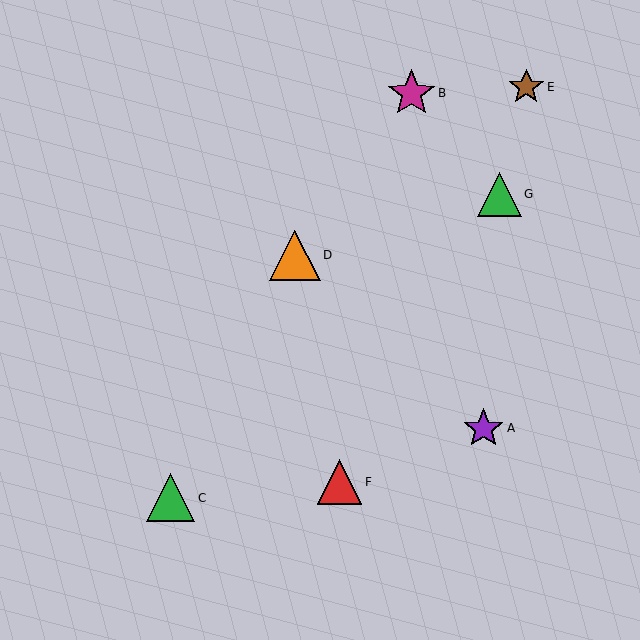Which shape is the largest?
The orange triangle (labeled D) is the largest.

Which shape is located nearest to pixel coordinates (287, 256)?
The orange triangle (labeled D) at (295, 255) is nearest to that location.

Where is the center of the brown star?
The center of the brown star is at (526, 87).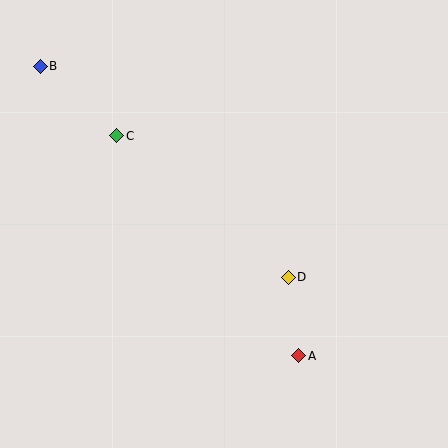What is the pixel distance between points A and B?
The distance between A and B is 388 pixels.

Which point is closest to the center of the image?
Point D at (288, 277) is closest to the center.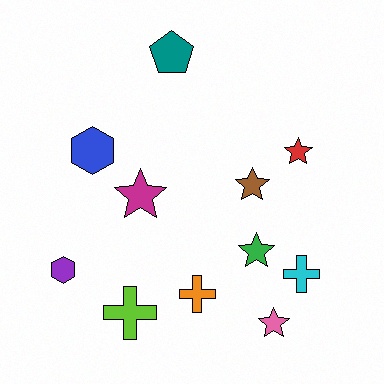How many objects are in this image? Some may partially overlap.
There are 11 objects.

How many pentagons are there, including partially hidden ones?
There is 1 pentagon.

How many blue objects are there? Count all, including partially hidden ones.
There is 1 blue object.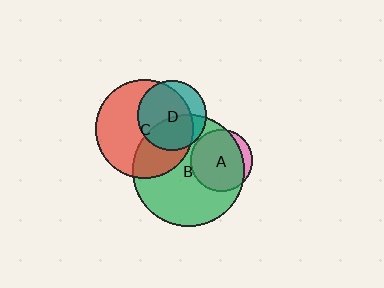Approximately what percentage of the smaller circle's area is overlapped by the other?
Approximately 40%.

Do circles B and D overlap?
Yes.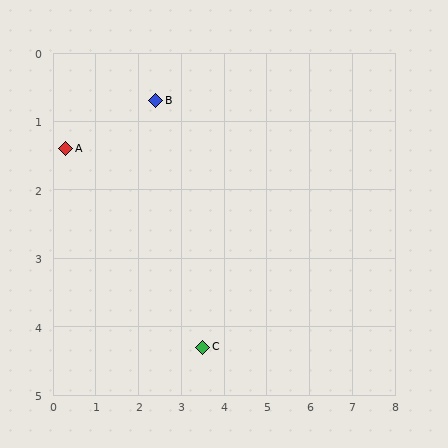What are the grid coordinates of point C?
Point C is at approximately (3.5, 4.3).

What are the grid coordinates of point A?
Point A is at approximately (0.3, 1.4).